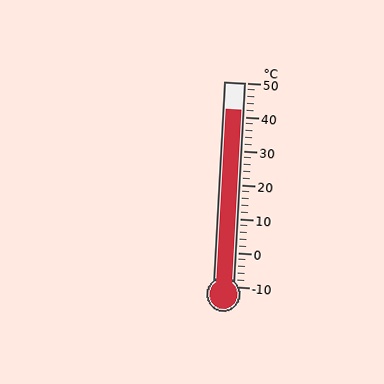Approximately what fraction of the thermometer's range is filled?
The thermometer is filled to approximately 85% of its range.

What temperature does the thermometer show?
The thermometer shows approximately 42°C.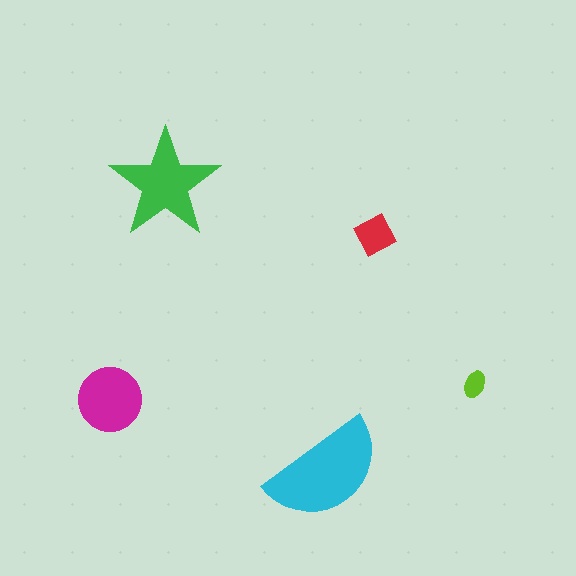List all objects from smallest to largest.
The lime ellipse, the red diamond, the magenta circle, the green star, the cyan semicircle.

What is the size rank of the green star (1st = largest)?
2nd.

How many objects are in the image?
There are 5 objects in the image.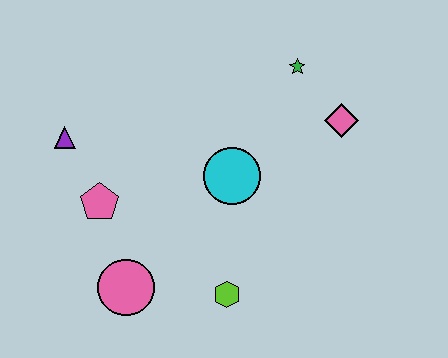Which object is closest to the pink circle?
The pink pentagon is closest to the pink circle.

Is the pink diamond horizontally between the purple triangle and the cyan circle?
No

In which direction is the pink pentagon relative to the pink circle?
The pink pentagon is above the pink circle.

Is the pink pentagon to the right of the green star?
No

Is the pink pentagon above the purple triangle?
No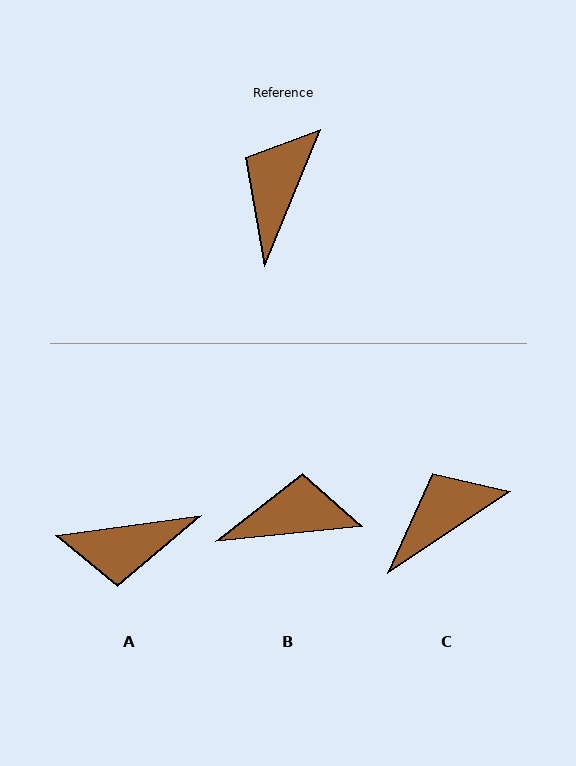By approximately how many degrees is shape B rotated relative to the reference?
Approximately 62 degrees clockwise.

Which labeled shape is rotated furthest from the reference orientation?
A, about 120 degrees away.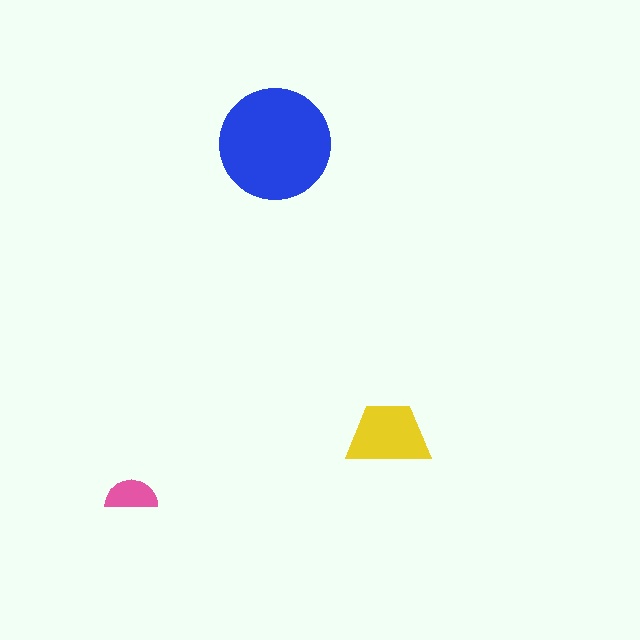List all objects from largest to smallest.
The blue circle, the yellow trapezoid, the pink semicircle.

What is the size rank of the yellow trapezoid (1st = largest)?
2nd.